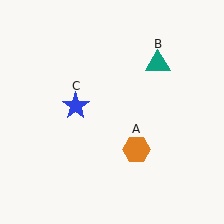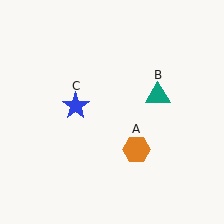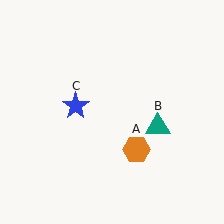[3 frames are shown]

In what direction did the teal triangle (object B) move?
The teal triangle (object B) moved down.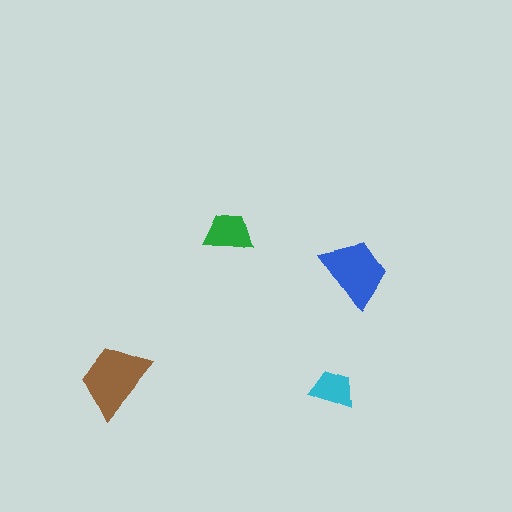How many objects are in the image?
There are 4 objects in the image.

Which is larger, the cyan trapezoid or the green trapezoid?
The green one.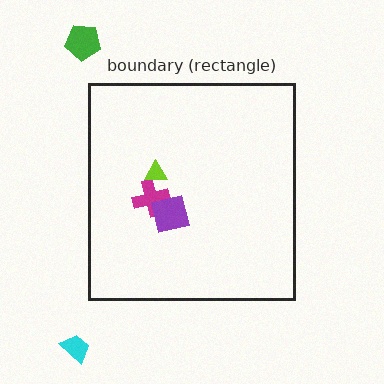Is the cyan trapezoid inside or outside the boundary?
Outside.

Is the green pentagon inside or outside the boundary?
Outside.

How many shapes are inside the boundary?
3 inside, 2 outside.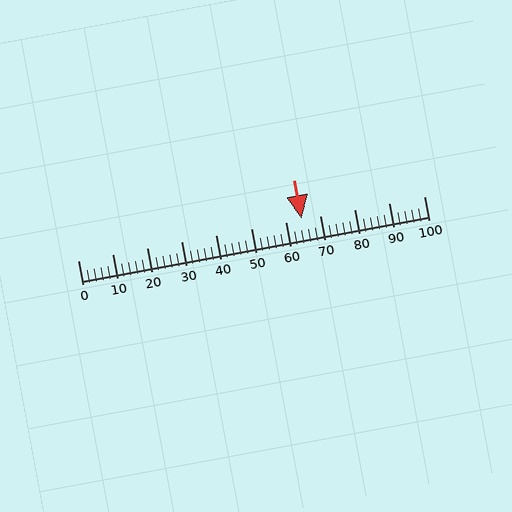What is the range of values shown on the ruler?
The ruler shows values from 0 to 100.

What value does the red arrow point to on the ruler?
The red arrow points to approximately 65.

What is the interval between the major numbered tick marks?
The major tick marks are spaced 10 units apart.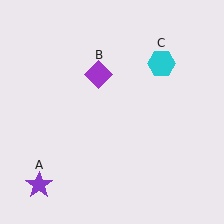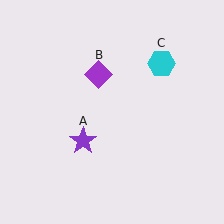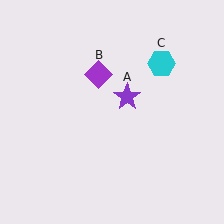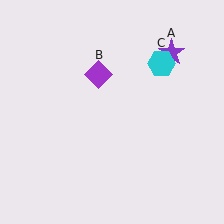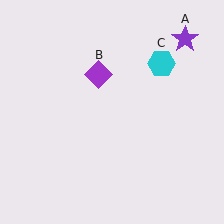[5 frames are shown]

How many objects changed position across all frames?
1 object changed position: purple star (object A).